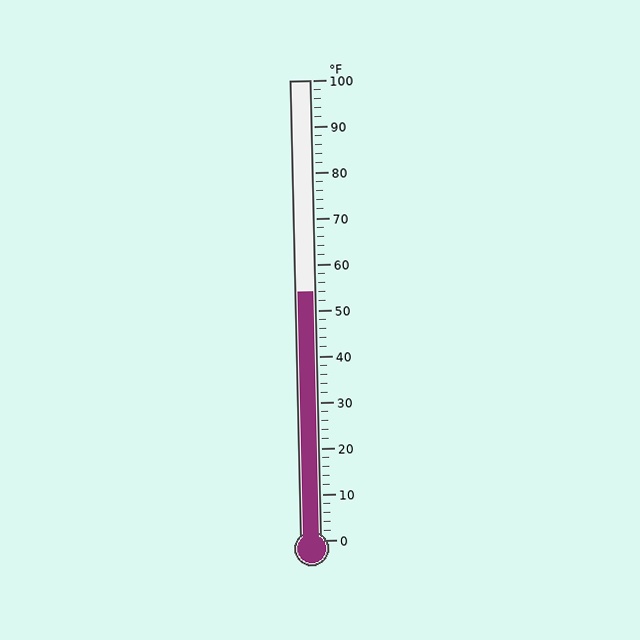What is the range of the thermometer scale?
The thermometer scale ranges from 0°F to 100°F.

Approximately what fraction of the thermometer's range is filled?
The thermometer is filled to approximately 55% of its range.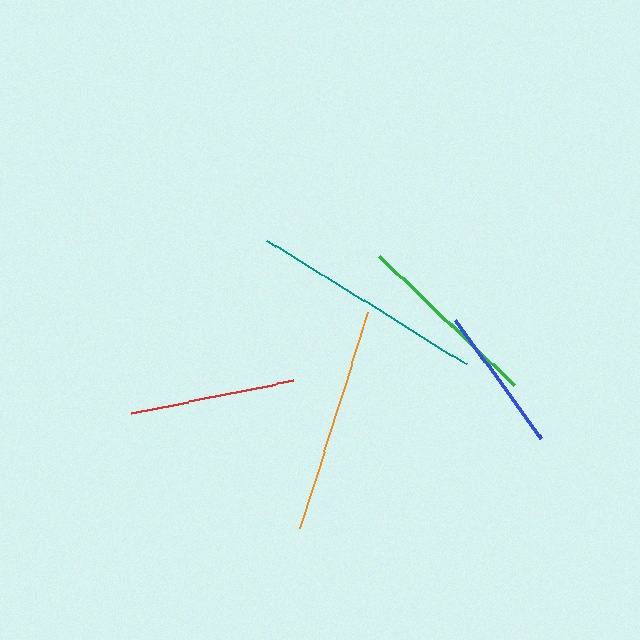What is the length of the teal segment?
The teal segment is approximately 235 pixels long.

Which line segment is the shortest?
The blue line is the shortest at approximately 146 pixels.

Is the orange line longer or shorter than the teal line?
The teal line is longer than the orange line.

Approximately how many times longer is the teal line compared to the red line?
The teal line is approximately 1.4 times the length of the red line.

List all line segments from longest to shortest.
From longest to shortest: teal, orange, green, red, blue.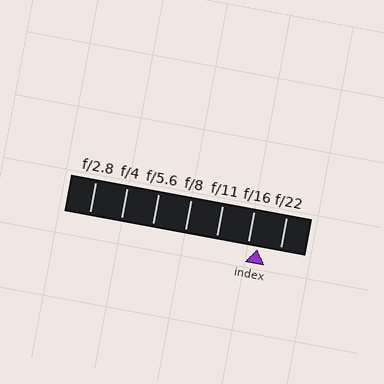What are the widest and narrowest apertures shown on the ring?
The widest aperture shown is f/2.8 and the narrowest is f/22.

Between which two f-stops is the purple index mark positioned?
The index mark is between f/16 and f/22.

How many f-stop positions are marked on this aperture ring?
There are 7 f-stop positions marked.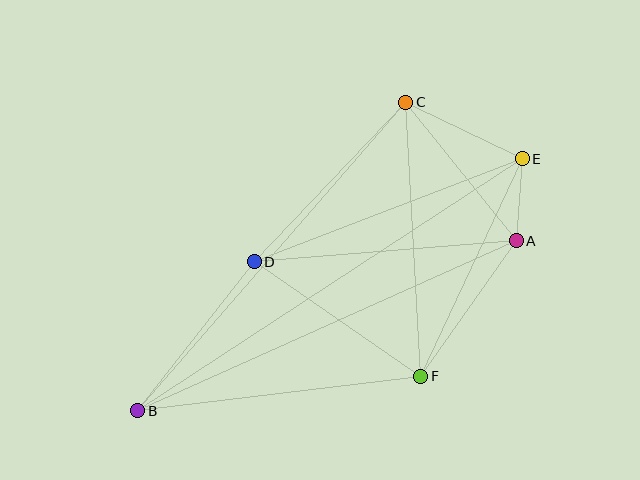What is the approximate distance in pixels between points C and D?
The distance between C and D is approximately 220 pixels.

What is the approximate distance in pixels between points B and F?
The distance between B and F is approximately 285 pixels.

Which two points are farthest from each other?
Points B and E are farthest from each other.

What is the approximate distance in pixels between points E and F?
The distance between E and F is approximately 240 pixels.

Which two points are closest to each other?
Points A and E are closest to each other.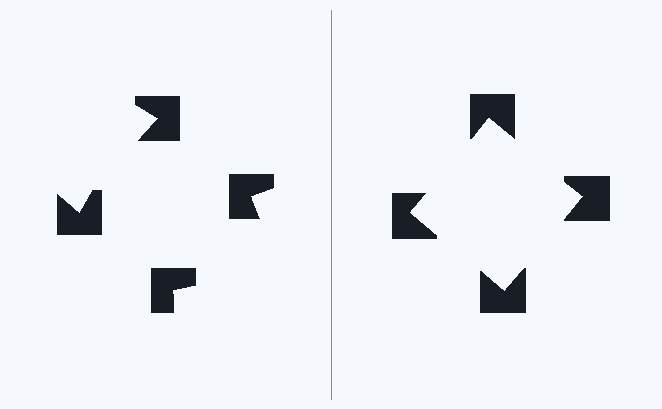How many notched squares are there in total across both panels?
8 — 4 on each side.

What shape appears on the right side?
An illusory square.